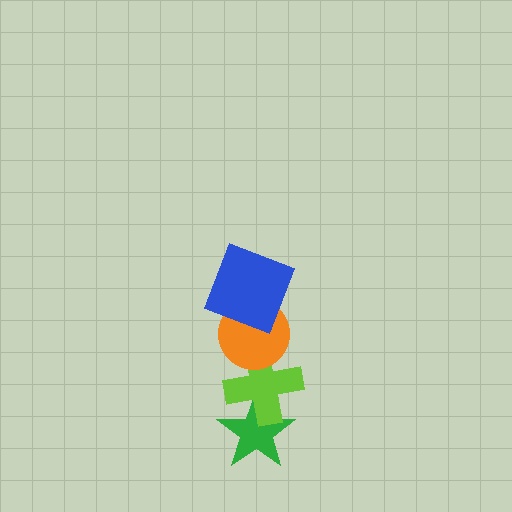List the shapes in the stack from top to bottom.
From top to bottom: the blue square, the orange circle, the lime cross, the green star.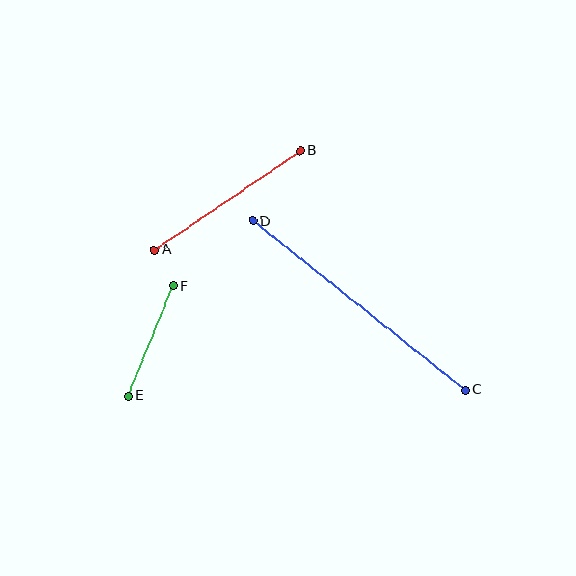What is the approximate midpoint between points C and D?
The midpoint is at approximately (359, 305) pixels.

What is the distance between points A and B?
The distance is approximately 177 pixels.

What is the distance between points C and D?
The distance is approximately 271 pixels.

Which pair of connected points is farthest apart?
Points C and D are farthest apart.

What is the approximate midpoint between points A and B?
The midpoint is at approximately (227, 200) pixels.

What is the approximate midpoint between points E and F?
The midpoint is at approximately (150, 341) pixels.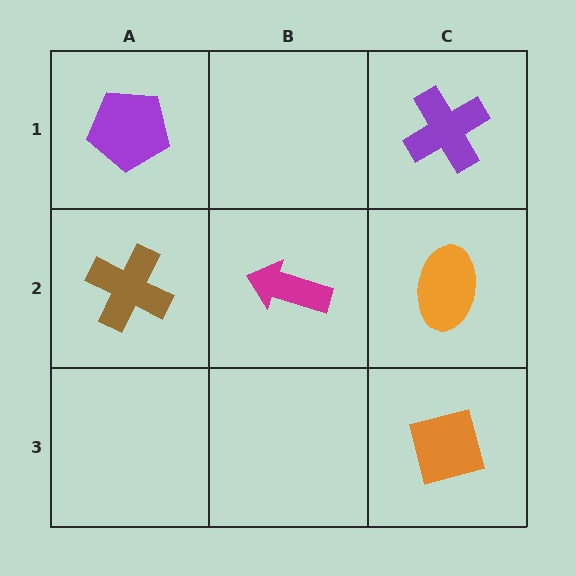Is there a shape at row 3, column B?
No, that cell is empty.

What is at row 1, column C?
A purple cross.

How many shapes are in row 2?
3 shapes.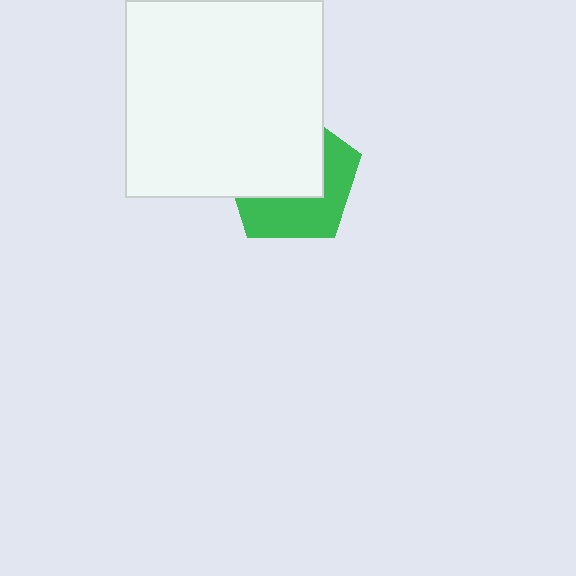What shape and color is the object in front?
The object in front is a white square.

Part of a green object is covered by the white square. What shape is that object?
It is a pentagon.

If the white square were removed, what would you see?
You would see the complete green pentagon.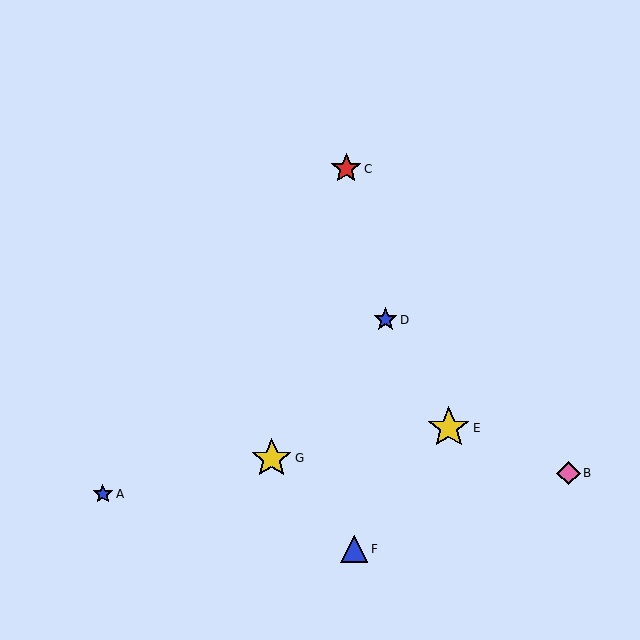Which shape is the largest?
The yellow star (labeled E) is the largest.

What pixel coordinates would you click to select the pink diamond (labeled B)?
Click at (569, 473) to select the pink diamond B.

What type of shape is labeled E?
Shape E is a yellow star.